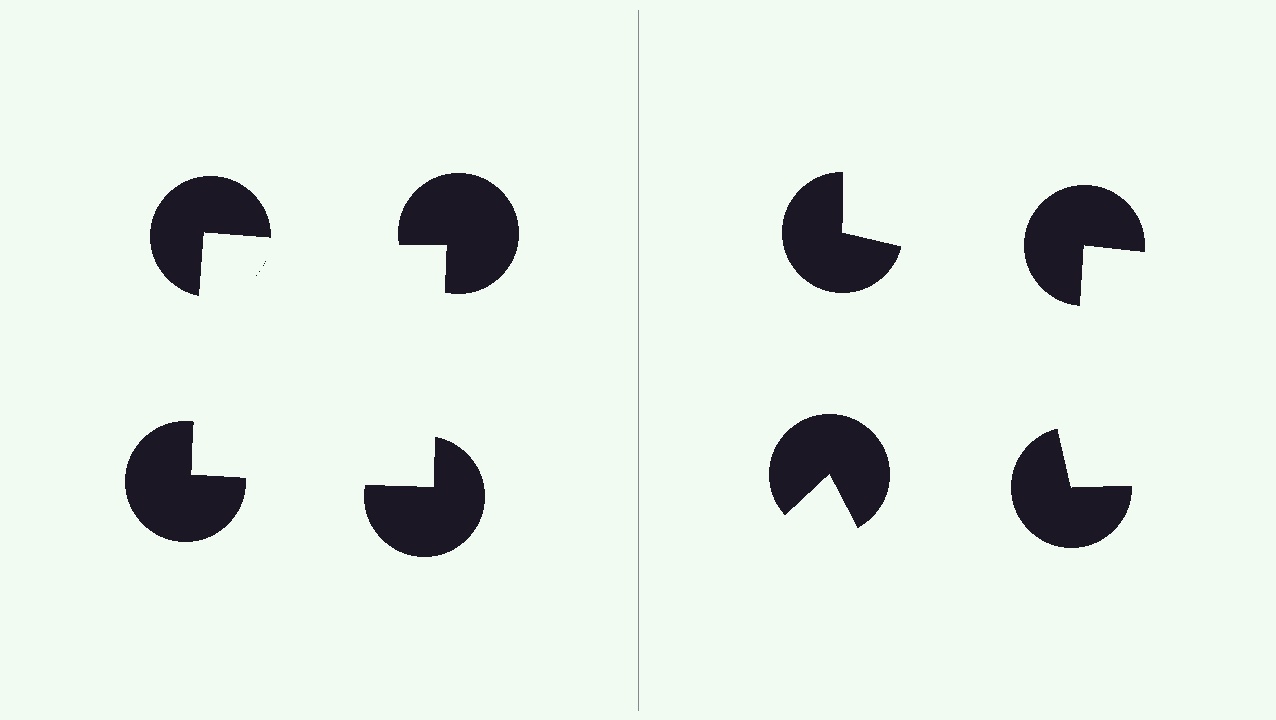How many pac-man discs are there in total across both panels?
8 — 4 on each side.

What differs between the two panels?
The pac-man discs are positioned identically on both sides; only the wedge orientations differ. On the left they align to a square; on the right they are misaligned.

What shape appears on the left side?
An illusory square.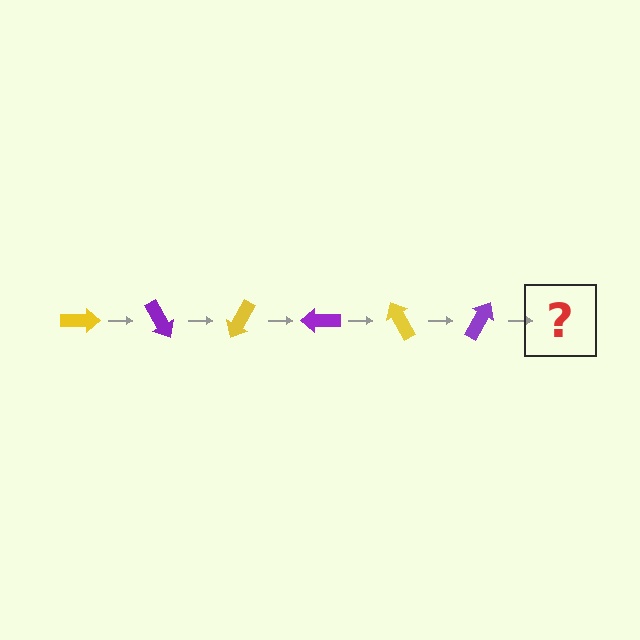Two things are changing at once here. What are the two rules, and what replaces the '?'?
The two rules are that it rotates 60 degrees each step and the color cycles through yellow and purple. The '?' should be a yellow arrow, rotated 360 degrees from the start.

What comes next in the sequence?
The next element should be a yellow arrow, rotated 360 degrees from the start.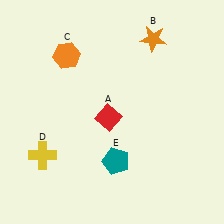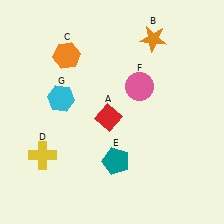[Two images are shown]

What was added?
A pink circle (F), a cyan hexagon (G) were added in Image 2.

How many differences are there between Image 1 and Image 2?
There are 2 differences between the two images.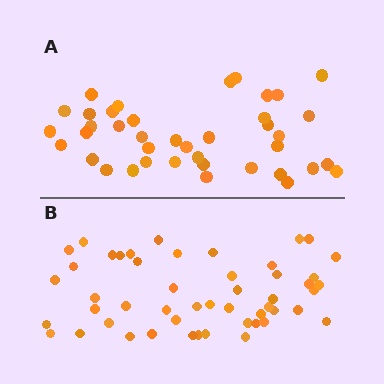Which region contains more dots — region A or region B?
Region B (the bottom region) has more dots.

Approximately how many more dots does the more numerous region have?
Region B has roughly 10 or so more dots than region A.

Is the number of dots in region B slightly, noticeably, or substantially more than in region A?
Region B has noticeably more, but not dramatically so. The ratio is roughly 1.2 to 1.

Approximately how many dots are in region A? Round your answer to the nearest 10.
About 40 dots.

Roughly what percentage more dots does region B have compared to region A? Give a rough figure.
About 25% more.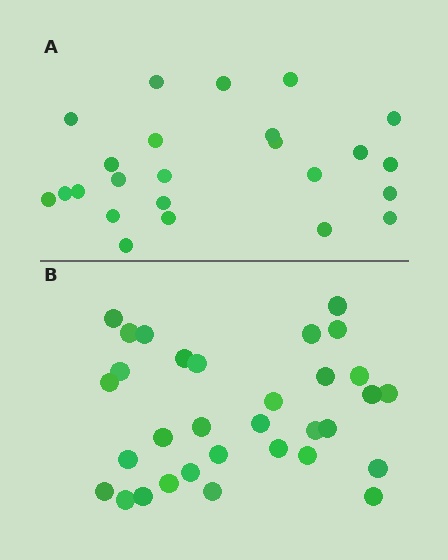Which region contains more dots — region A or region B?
Region B (the bottom region) has more dots.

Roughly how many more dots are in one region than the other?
Region B has roughly 8 or so more dots than region A.